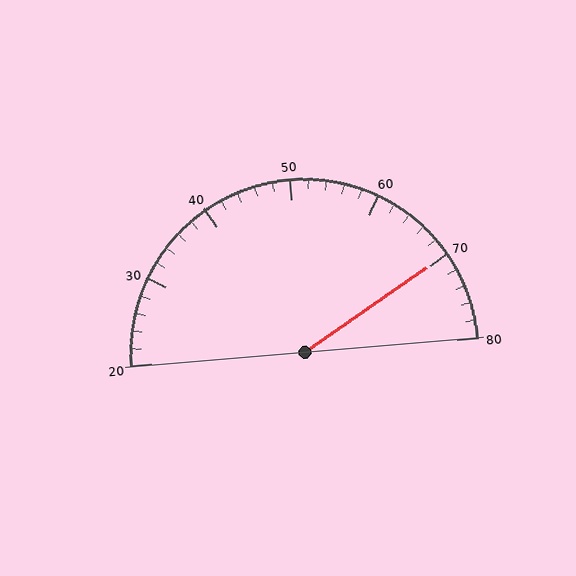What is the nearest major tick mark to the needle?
The nearest major tick mark is 70.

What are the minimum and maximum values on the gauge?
The gauge ranges from 20 to 80.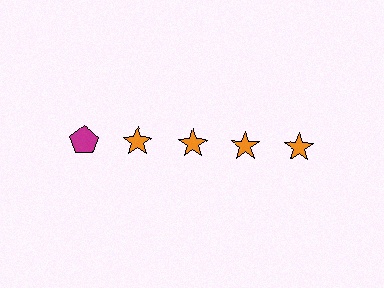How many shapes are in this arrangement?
There are 5 shapes arranged in a grid pattern.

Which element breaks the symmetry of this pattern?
The magenta pentagon in the top row, leftmost column breaks the symmetry. All other shapes are orange stars.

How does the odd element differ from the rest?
It differs in both color (magenta instead of orange) and shape (pentagon instead of star).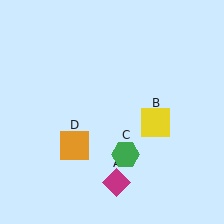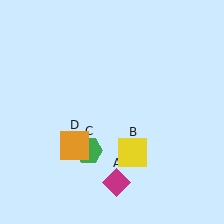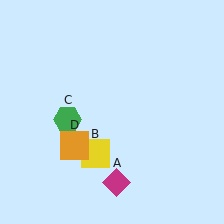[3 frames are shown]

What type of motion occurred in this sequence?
The yellow square (object B), green hexagon (object C) rotated clockwise around the center of the scene.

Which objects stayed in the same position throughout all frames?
Magenta diamond (object A) and orange square (object D) remained stationary.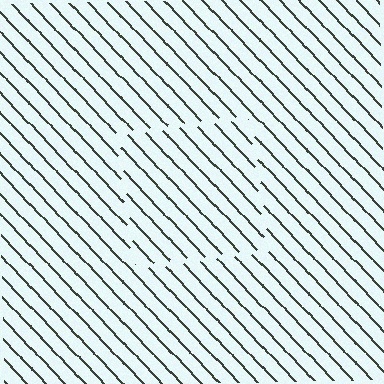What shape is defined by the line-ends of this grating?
An illusory square. The interior of the shape contains the same grating, shifted by half a period — the contour is defined by the phase discontinuity where line-ends from the inner and outer gratings abut.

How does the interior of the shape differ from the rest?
The interior of the shape contains the same grating, shifted by half a period — the contour is defined by the phase discontinuity where line-ends from the inner and outer gratings abut.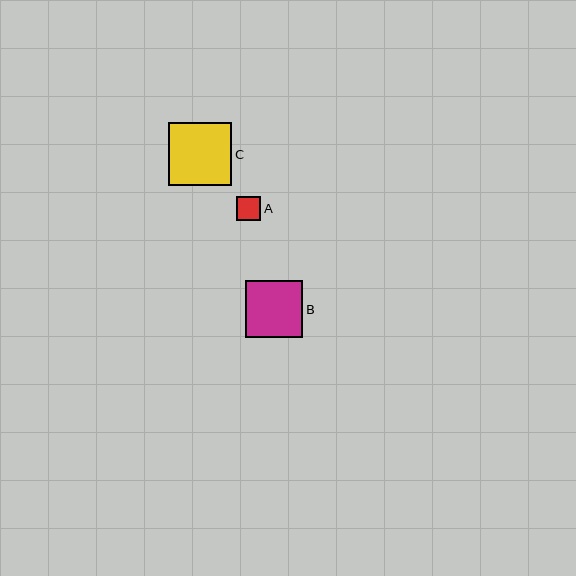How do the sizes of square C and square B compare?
Square C and square B are approximately the same size.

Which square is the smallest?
Square A is the smallest with a size of approximately 24 pixels.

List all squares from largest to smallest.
From largest to smallest: C, B, A.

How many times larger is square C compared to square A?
Square C is approximately 2.6 times the size of square A.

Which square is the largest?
Square C is the largest with a size of approximately 63 pixels.